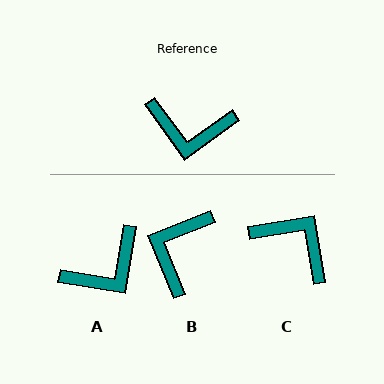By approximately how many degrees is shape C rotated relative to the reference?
Approximately 154 degrees counter-clockwise.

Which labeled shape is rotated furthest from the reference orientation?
C, about 154 degrees away.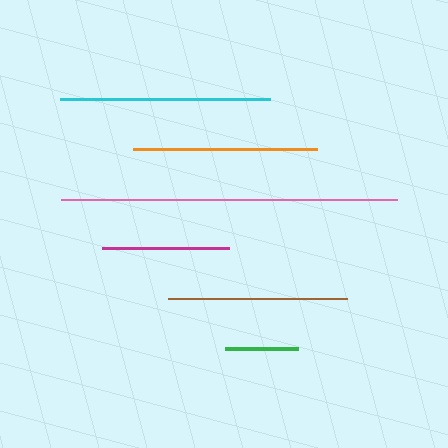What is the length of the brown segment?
The brown segment is approximately 180 pixels long.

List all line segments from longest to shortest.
From longest to shortest: pink, cyan, orange, brown, magenta, green.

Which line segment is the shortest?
The green line is the shortest at approximately 73 pixels.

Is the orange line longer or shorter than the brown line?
The orange line is longer than the brown line.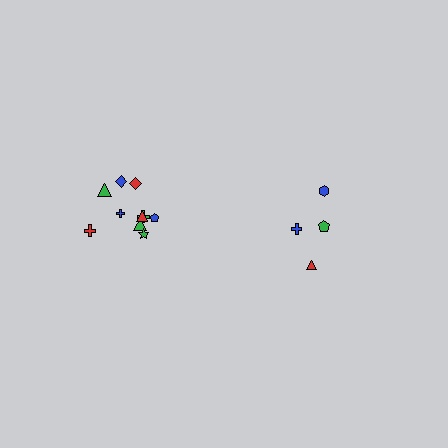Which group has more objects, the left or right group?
The left group.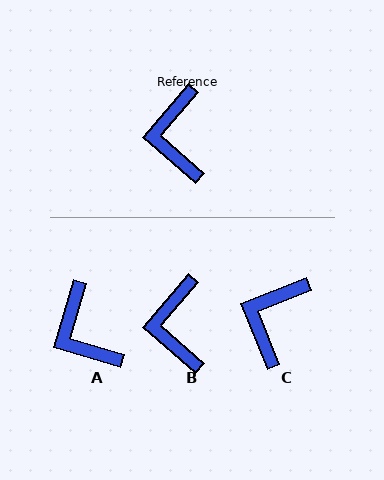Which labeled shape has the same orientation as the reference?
B.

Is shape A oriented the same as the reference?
No, it is off by about 24 degrees.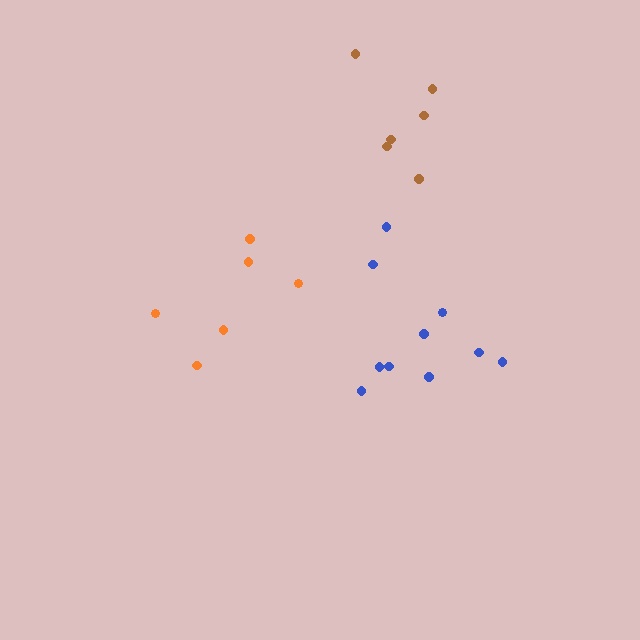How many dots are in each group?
Group 1: 6 dots, Group 2: 10 dots, Group 3: 6 dots (22 total).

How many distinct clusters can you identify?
There are 3 distinct clusters.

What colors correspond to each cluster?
The clusters are colored: orange, blue, brown.